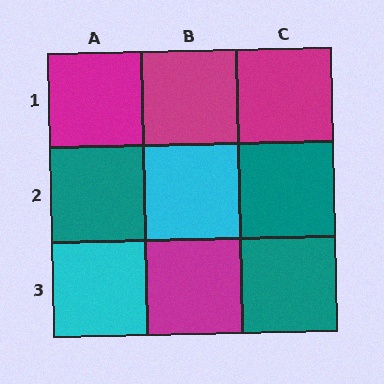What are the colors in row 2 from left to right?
Teal, cyan, teal.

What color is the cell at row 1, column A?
Magenta.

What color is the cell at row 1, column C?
Magenta.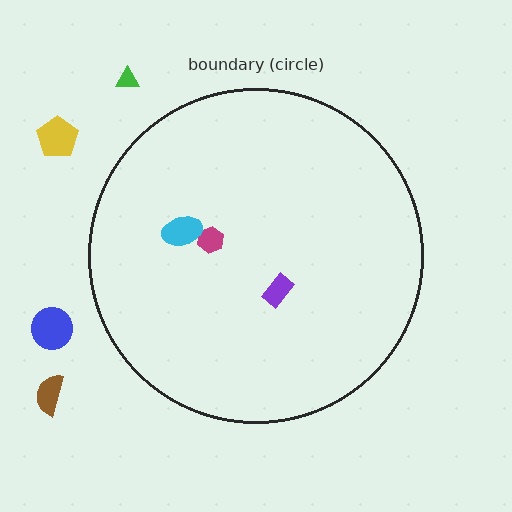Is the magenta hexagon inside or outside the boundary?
Inside.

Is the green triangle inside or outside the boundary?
Outside.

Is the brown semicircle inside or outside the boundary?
Outside.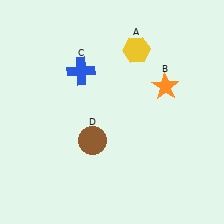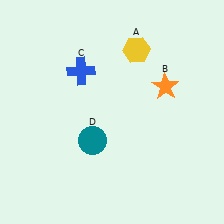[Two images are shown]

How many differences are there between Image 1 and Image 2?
There is 1 difference between the two images.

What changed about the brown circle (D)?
In Image 1, D is brown. In Image 2, it changed to teal.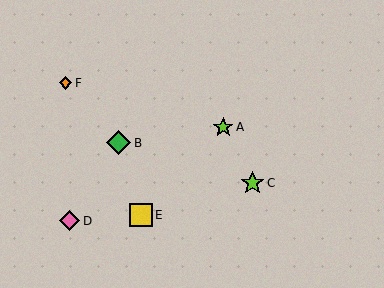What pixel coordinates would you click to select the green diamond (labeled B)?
Click at (119, 143) to select the green diamond B.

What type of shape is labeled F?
Shape F is an orange diamond.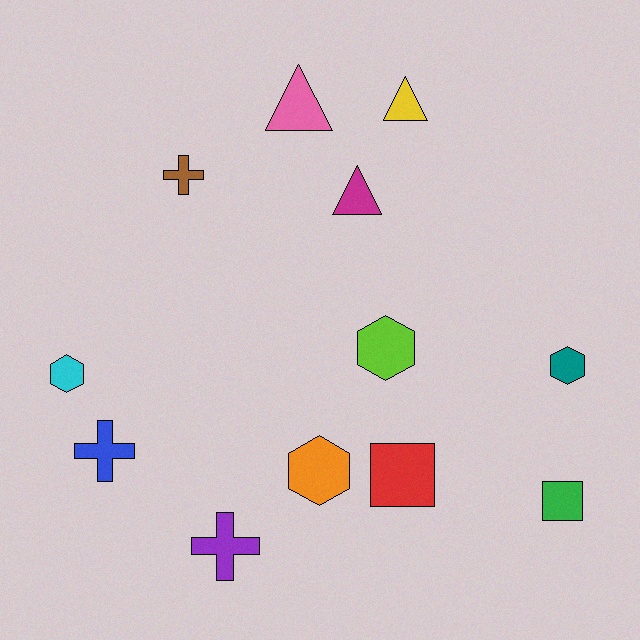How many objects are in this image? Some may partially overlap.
There are 12 objects.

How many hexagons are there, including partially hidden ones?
There are 4 hexagons.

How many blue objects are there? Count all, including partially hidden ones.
There is 1 blue object.